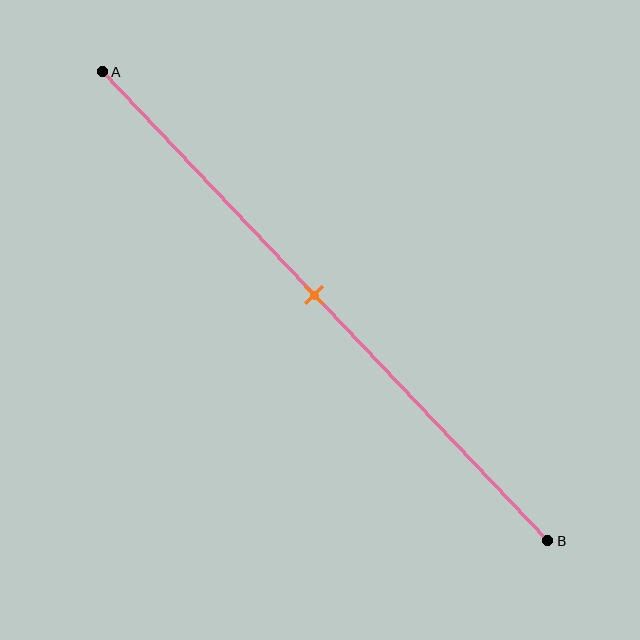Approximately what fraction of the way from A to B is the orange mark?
The orange mark is approximately 50% of the way from A to B.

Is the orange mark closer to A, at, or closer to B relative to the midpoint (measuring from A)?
The orange mark is approximately at the midpoint of segment AB.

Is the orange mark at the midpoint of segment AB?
Yes, the mark is approximately at the midpoint.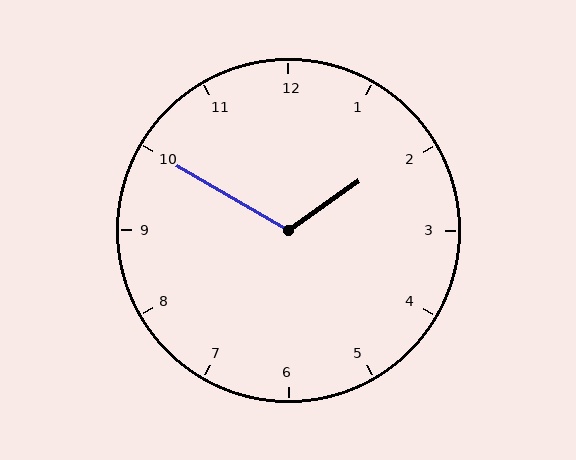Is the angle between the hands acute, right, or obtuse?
It is obtuse.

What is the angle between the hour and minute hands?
Approximately 115 degrees.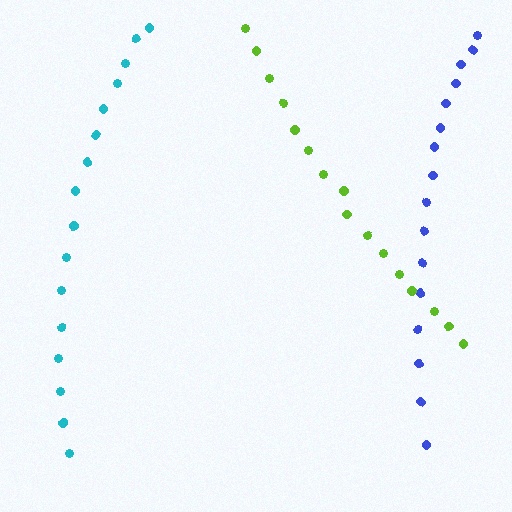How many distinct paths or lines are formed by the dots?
There are 3 distinct paths.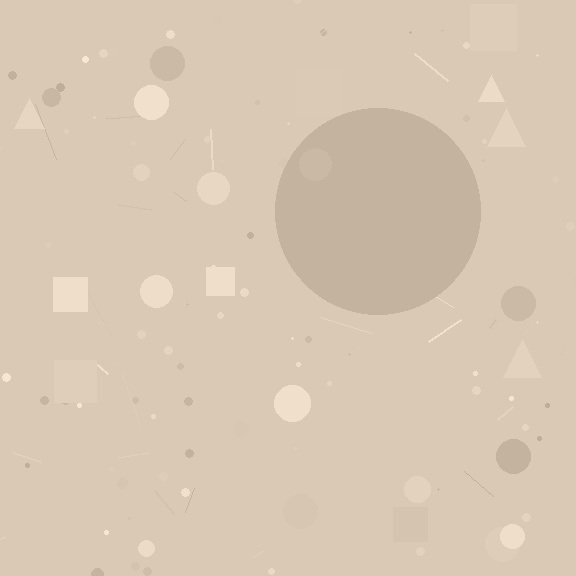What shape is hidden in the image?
A circle is hidden in the image.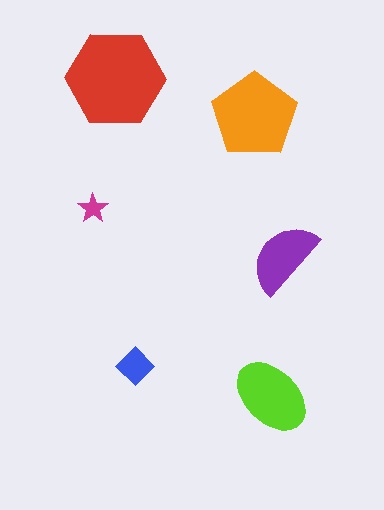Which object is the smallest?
The magenta star.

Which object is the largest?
The red hexagon.